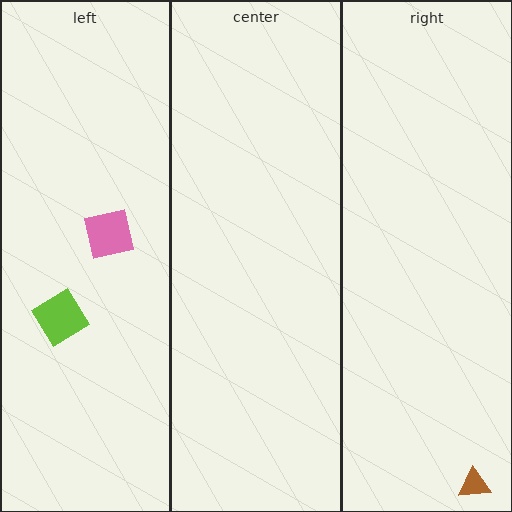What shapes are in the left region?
The pink square, the lime diamond.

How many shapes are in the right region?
1.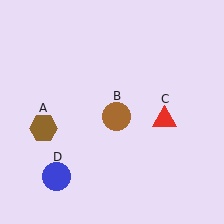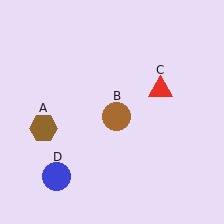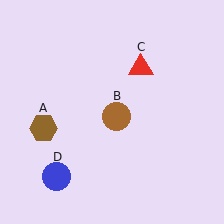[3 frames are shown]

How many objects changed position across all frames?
1 object changed position: red triangle (object C).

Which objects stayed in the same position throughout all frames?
Brown hexagon (object A) and brown circle (object B) and blue circle (object D) remained stationary.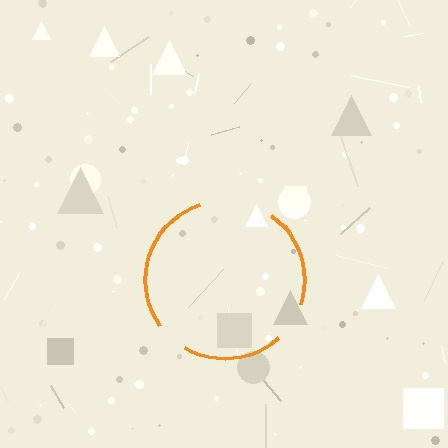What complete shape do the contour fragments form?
The contour fragments form a circle.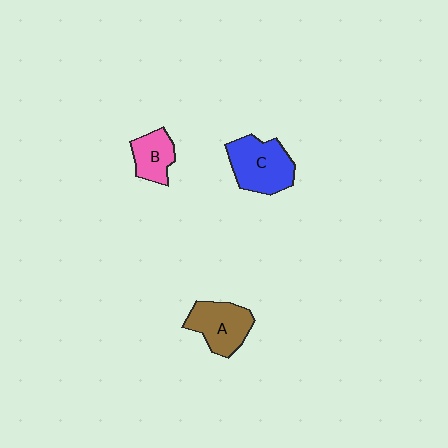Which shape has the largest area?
Shape C (blue).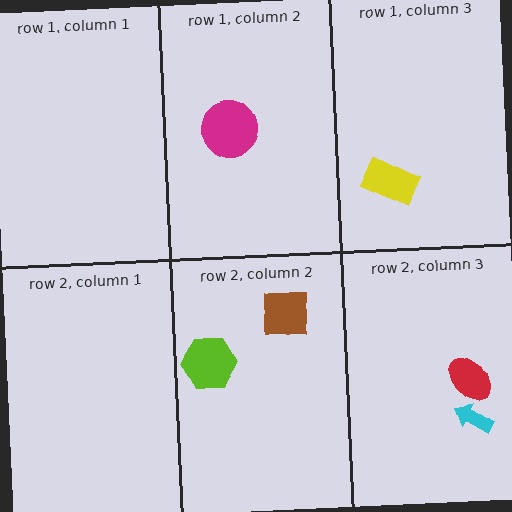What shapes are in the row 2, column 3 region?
The cyan arrow, the red ellipse.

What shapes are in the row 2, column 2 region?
The brown square, the lime hexagon.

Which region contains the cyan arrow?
The row 2, column 3 region.